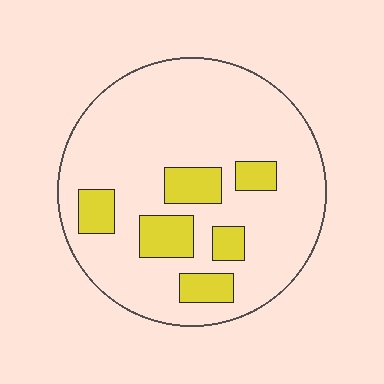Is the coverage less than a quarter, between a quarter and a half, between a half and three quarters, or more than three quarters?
Less than a quarter.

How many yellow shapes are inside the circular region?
6.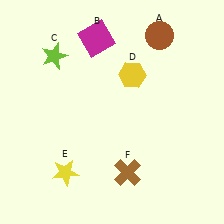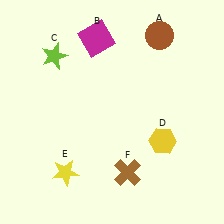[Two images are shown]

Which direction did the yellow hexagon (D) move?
The yellow hexagon (D) moved down.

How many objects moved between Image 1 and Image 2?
1 object moved between the two images.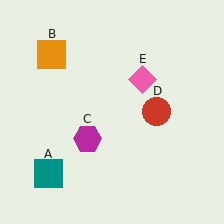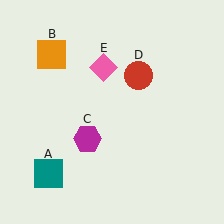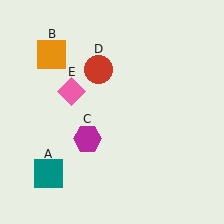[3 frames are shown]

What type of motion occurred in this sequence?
The red circle (object D), pink diamond (object E) rotated counterclockwise around the center of the scene.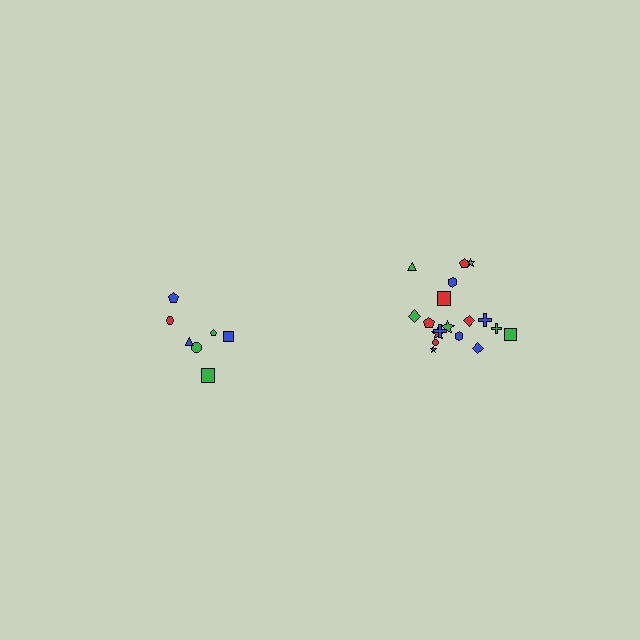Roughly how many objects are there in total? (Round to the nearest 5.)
Roughly 25 objects in total.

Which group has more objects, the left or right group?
The right group.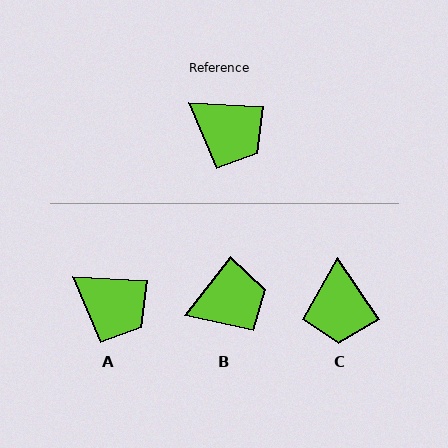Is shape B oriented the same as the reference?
No, it is off by about 55 degrees.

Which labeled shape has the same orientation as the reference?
A.